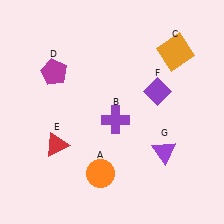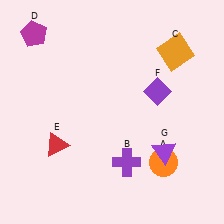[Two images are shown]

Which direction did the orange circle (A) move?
The orange circle (A) moved right.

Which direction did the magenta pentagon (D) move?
The magenta pentagon (D) moved up.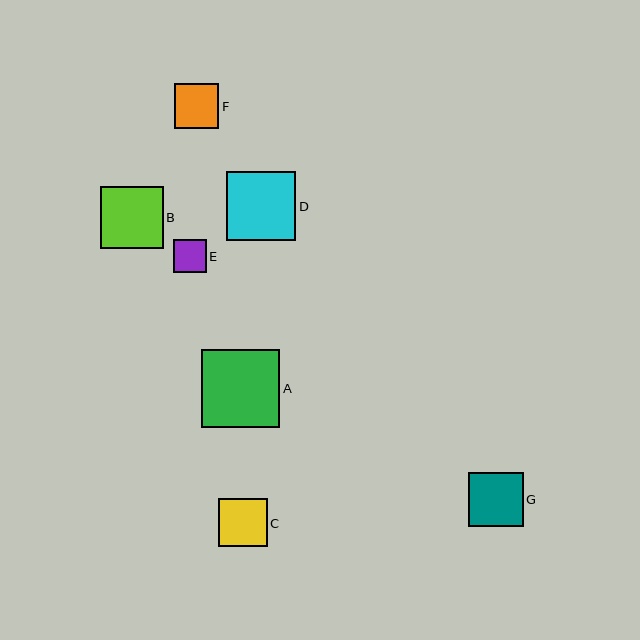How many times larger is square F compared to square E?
Square F is approximately 1.4 times the size of square E.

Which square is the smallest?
Square E is the smallest with a size of approximately 33 pixels.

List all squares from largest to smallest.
From largest to smallest: A, D, B, G, C, F, E.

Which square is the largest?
Square A is the largest with a size of approximately 78 pixels.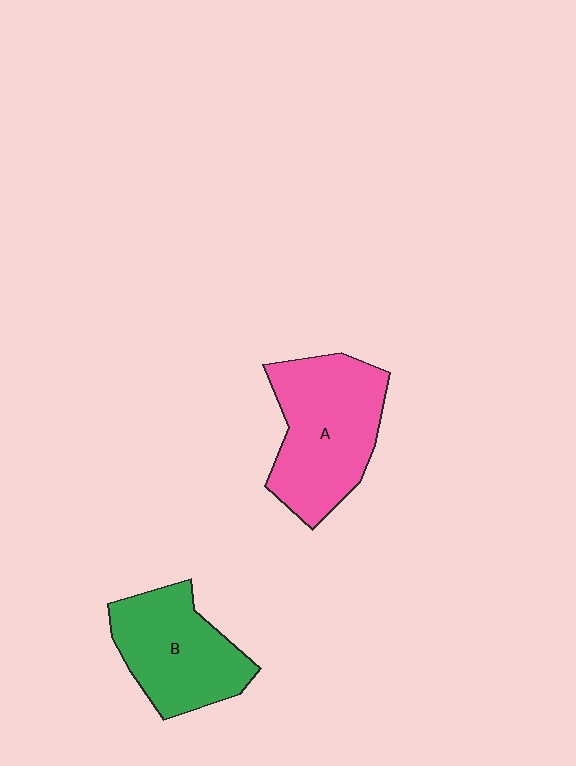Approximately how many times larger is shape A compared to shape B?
Approximately 1.2 times.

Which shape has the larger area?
Shape A (pink).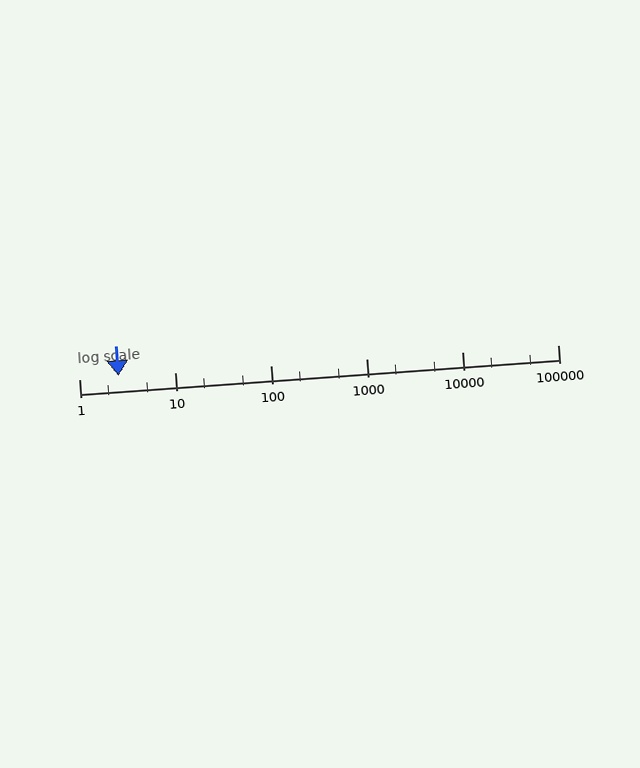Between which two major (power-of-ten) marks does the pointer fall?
The pointer is between 1 and 10.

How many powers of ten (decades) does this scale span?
The scale spans 5 decades, from 1 to 100000.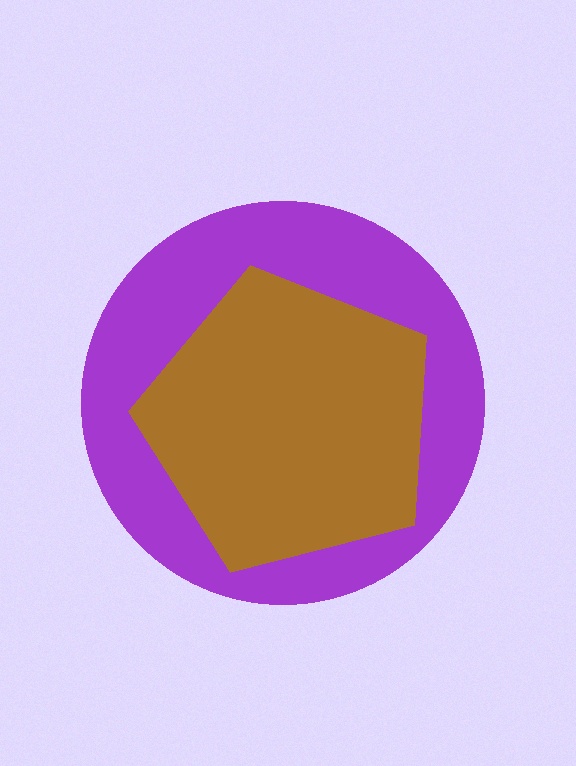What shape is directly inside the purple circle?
The brown pentagon.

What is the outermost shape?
The purple circle.